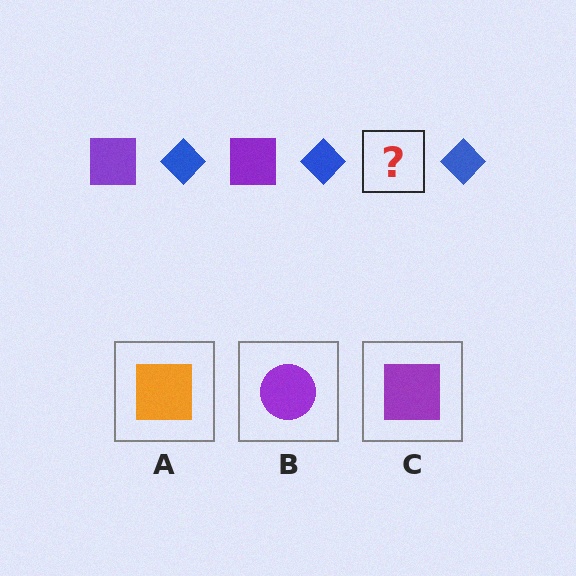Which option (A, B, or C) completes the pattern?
C.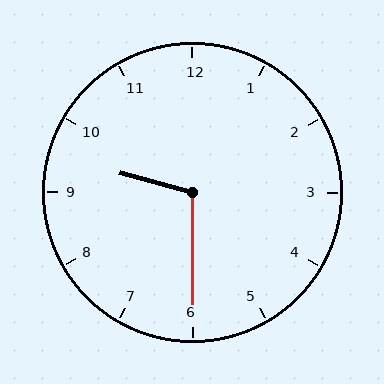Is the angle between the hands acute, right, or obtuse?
It is obtuse.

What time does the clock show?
9:30.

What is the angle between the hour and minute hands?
Approximately 105 degrees.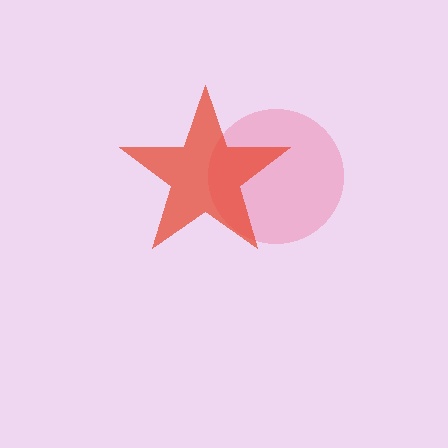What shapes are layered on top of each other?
The layered shapes are: a pink circle, a red star.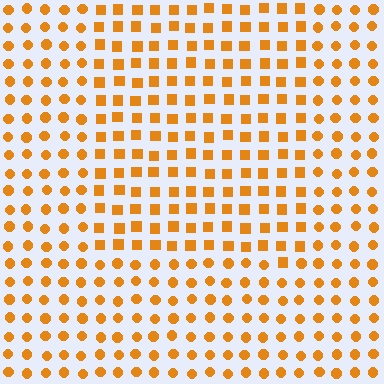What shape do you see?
I see a rectangle.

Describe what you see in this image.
The image is filled with small orange elements arranged in a uniform grid. A rectangle-shaped region contains squares, while the surrounding area contains circles. The boundary is defined purely by the change in element shape.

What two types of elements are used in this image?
The image uses squares inside the rectangle region and circles outside it.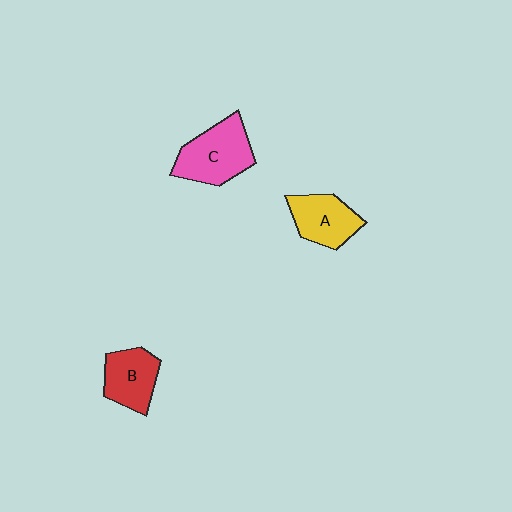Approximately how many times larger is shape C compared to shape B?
Approximately 1.4 times.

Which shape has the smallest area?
Shape B (red).